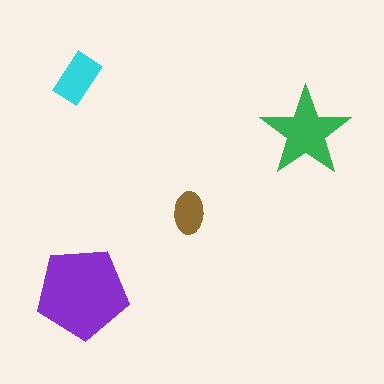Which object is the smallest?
The brown ellipse.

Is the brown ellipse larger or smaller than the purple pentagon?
Smaller.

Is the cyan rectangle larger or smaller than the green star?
Smaller.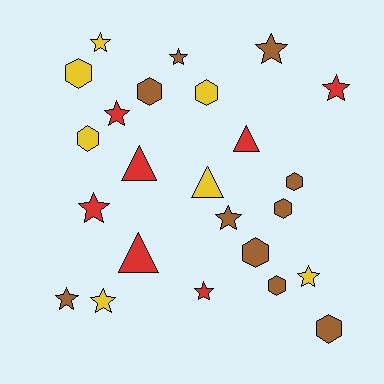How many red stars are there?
There are 4 red stars.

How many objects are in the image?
There are 24 objects.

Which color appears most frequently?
Brown, with 10 objects.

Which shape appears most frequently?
Star, with 11 objects.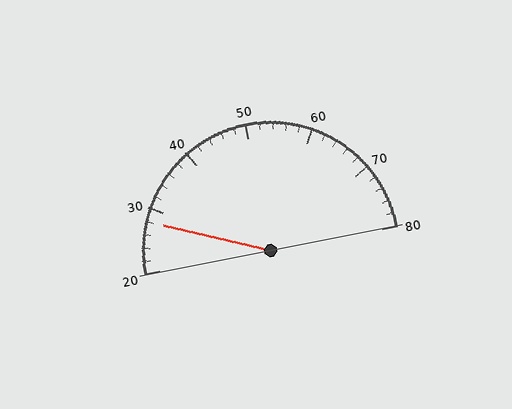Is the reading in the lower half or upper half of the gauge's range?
The reading is in the lower half of the range (20 to 80).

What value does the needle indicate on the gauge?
The needle indicates approximately 28.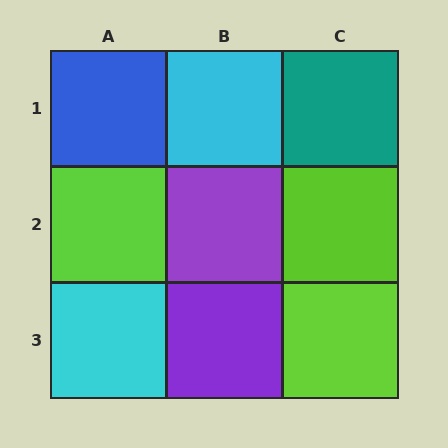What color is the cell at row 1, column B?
Cyan.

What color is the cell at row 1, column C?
Teal.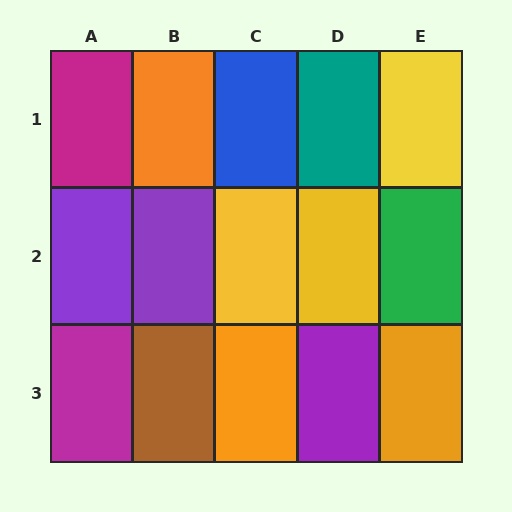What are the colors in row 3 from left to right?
Magenta, brown, orange, purple, orange.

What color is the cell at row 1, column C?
Blue.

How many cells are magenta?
2 cells are magenta.